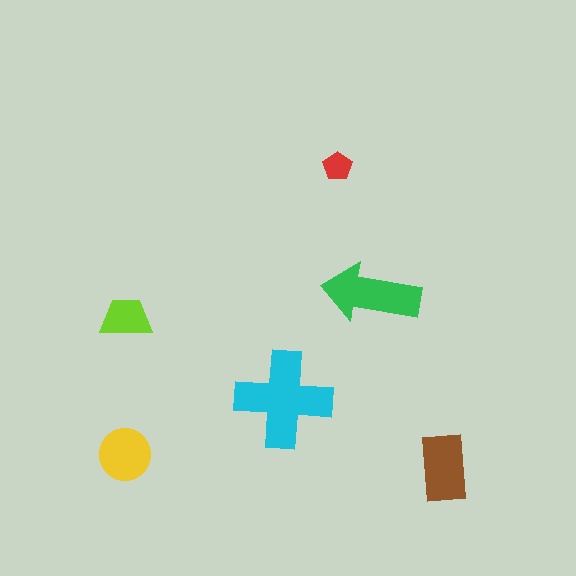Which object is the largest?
The cyan cross.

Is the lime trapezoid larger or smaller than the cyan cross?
Smaller.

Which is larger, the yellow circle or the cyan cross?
The cyan cross.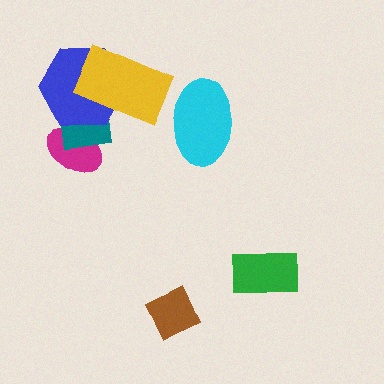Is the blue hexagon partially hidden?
Yes, it is partially covered by another shape.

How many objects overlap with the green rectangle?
0 objects overlap with the green rectangle.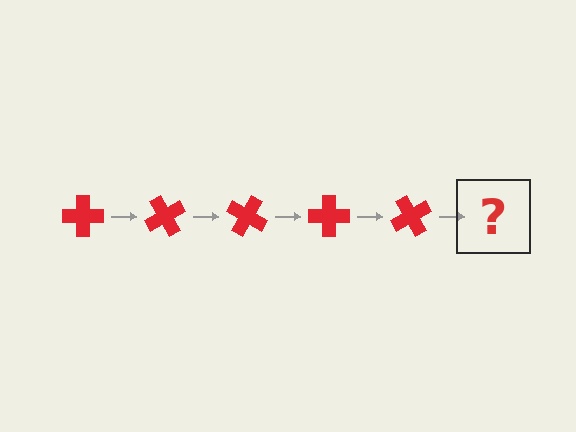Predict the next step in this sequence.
The next step is a red cross rotated 300 degrees.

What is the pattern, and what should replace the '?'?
The pattern is that the cross rotates 60 degrees each step. The '?' should be a red cross rotated 300 degrees.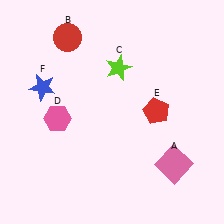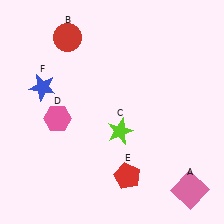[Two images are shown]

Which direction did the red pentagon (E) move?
The red pentagon (E) moved down.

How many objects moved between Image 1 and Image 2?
3 objects moved between the two images.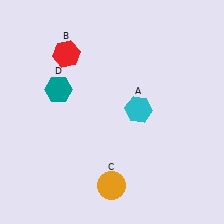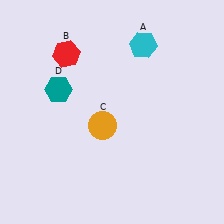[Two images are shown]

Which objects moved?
The objects that moved are: the cyan hexagon (A), the orange circle (C).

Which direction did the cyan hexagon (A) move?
The cyan hexagon (A) moved up.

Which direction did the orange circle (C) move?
The orange circle (C) moved up.